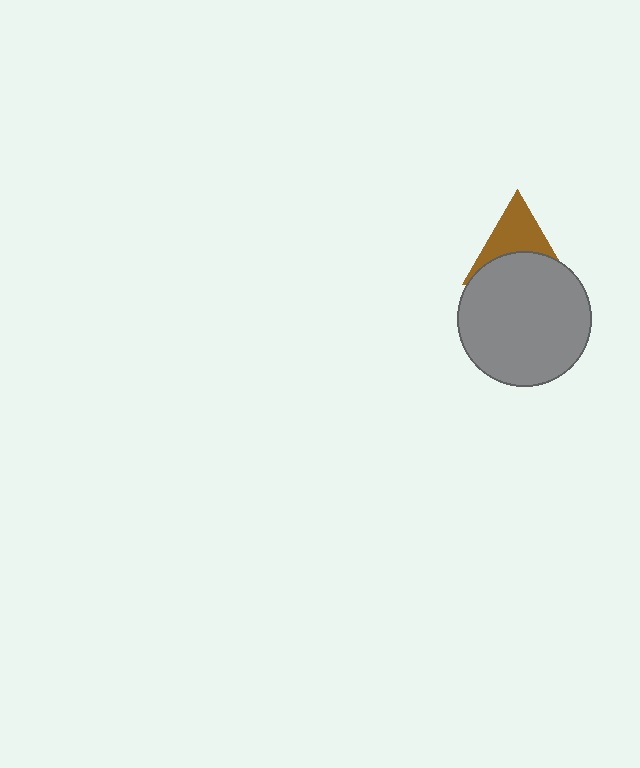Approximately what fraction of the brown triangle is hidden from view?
Roughly 50% of the brown triangle is hidden behind the gray circle.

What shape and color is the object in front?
The object in front is a gray circle.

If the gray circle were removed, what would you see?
You would see the complete brown triangle.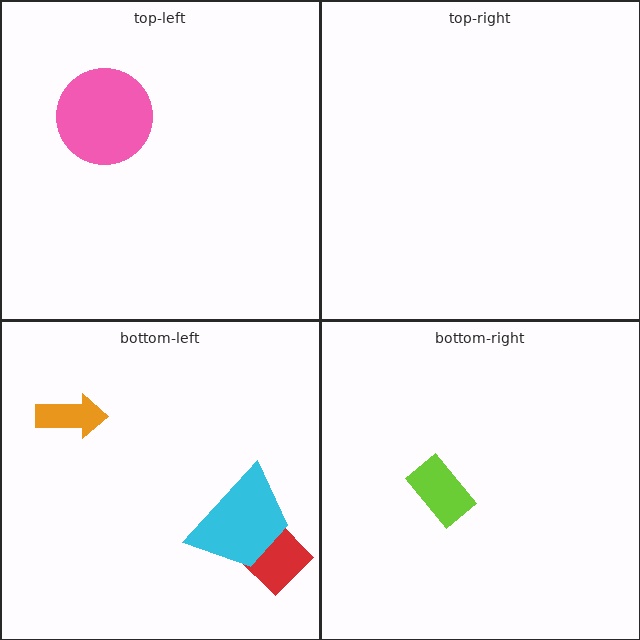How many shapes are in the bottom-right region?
1.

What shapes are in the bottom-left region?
The red diamond, the orange arrow, the cyan trapezoid.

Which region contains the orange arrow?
The bottom-left region.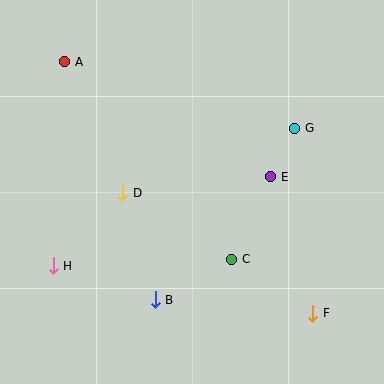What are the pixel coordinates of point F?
Point F is at (313, 313).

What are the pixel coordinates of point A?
Point A is at (65, 62).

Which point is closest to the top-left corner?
Point A is closest to the top-left corner.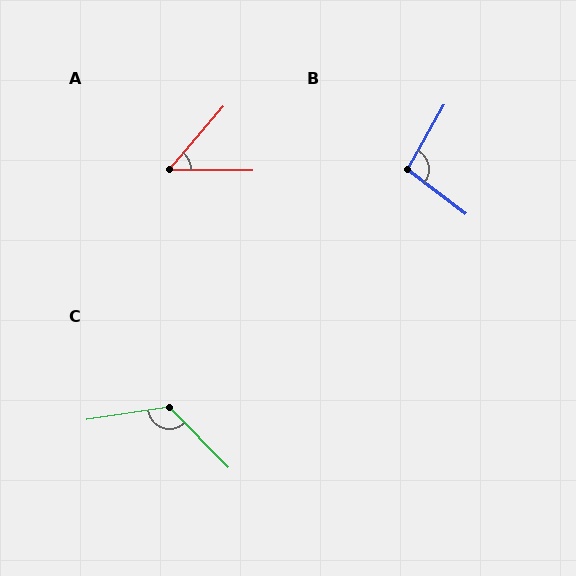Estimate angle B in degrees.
Approximately 98 degrees.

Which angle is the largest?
C, at approximately 126 degrees.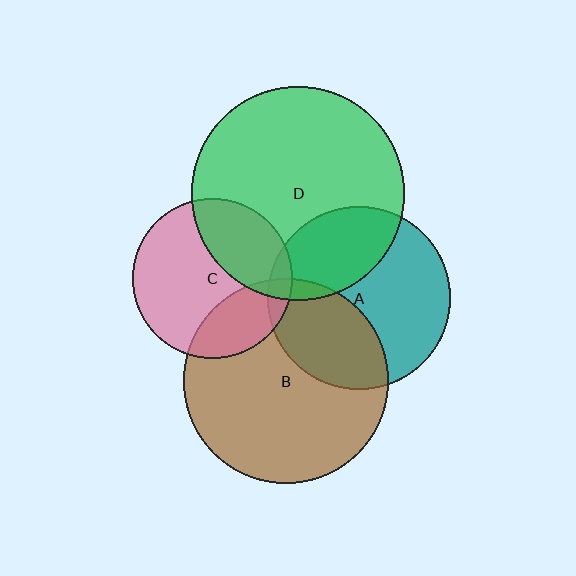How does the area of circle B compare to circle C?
Approximately 1.6 times.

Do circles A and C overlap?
Yes.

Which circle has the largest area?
Circle D (green).